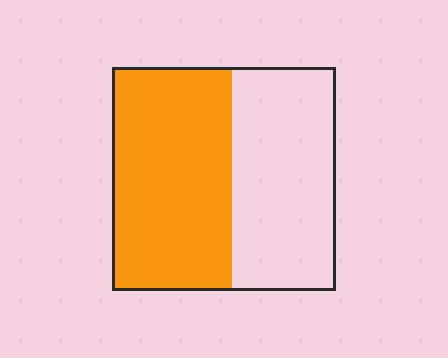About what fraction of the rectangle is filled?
About one half (1/2).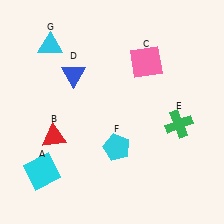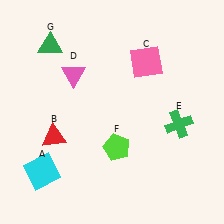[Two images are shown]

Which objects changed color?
D changed from blue to pink. F changed from cyan to lime. G changed from cyan to green.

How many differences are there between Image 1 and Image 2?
There are 3 differences between the two images.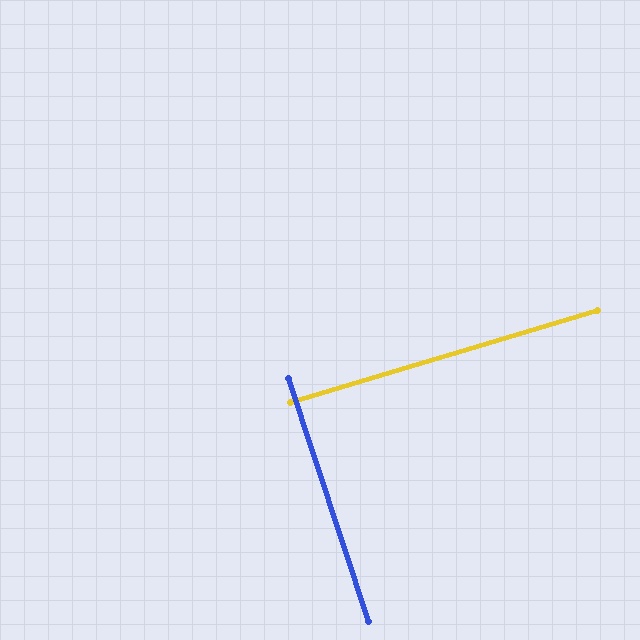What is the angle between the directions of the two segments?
Approximately 88 degrees.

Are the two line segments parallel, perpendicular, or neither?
Perpendicular — they meet at approximately 88°.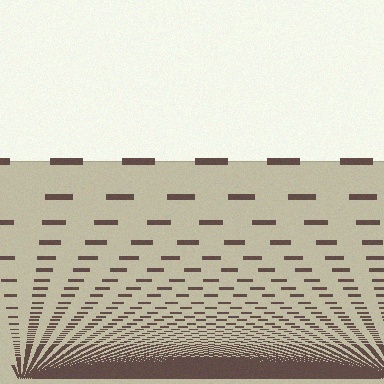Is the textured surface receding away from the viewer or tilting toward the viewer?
The surface appears to tilt toward the viewer. Texture elements get larger and sparser toward the top.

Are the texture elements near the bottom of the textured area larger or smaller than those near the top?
Smaller. The gradient is inverted — elements near the bottom are smaller and denser.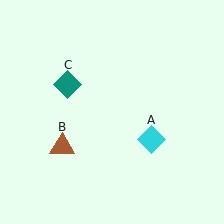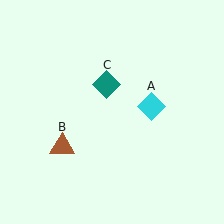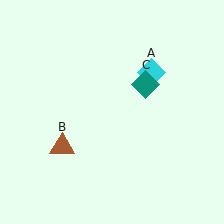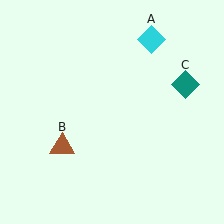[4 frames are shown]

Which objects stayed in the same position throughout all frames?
Brown triangle (object B) remained stationary.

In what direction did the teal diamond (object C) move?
The teal diamond (object C) moved right.